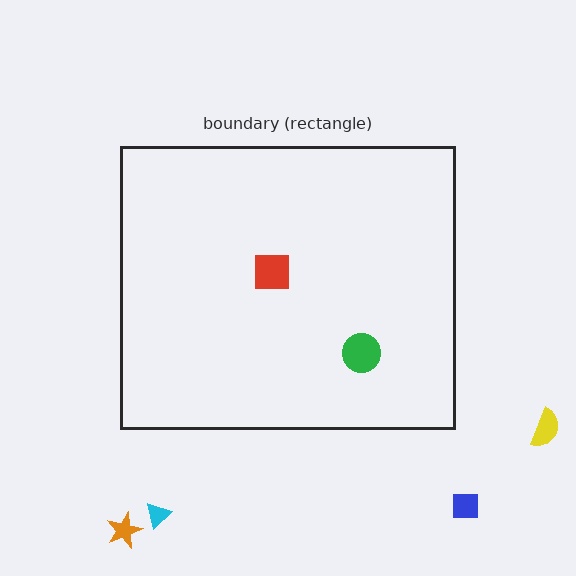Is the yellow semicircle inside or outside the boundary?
Outside.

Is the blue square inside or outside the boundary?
Outside.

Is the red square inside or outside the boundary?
Inside.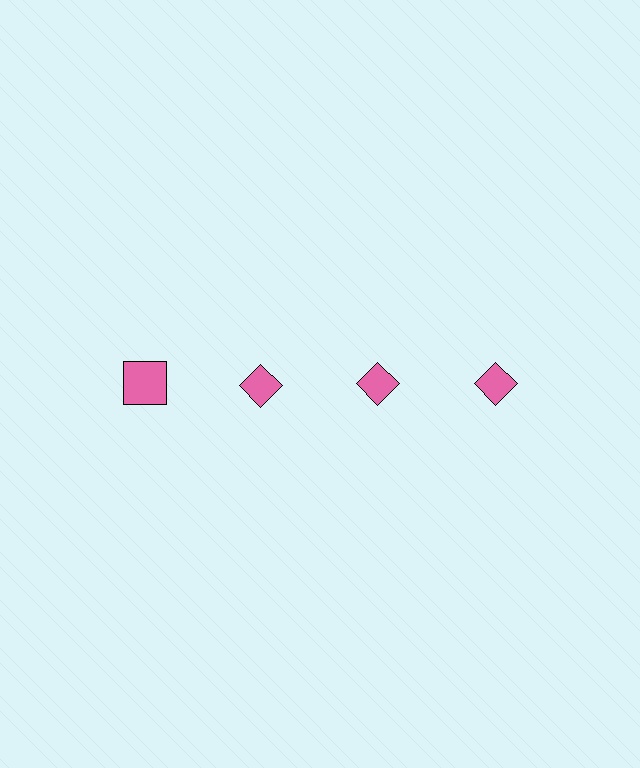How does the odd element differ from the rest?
It has a different shape: square instead of diamond.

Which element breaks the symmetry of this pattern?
The pink square in the top row, leftmost column breaks the symmetry. All other shapes are pink diamonds.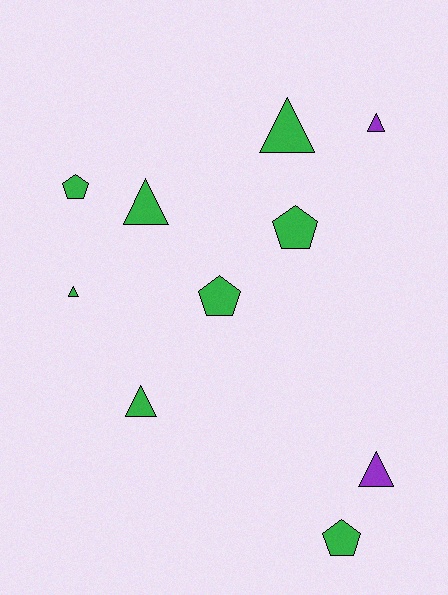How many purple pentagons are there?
There are no purple pentagons.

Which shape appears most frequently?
Triangle, with 6 objects.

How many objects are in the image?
There are 10 objects.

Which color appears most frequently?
Green, with 8 objects.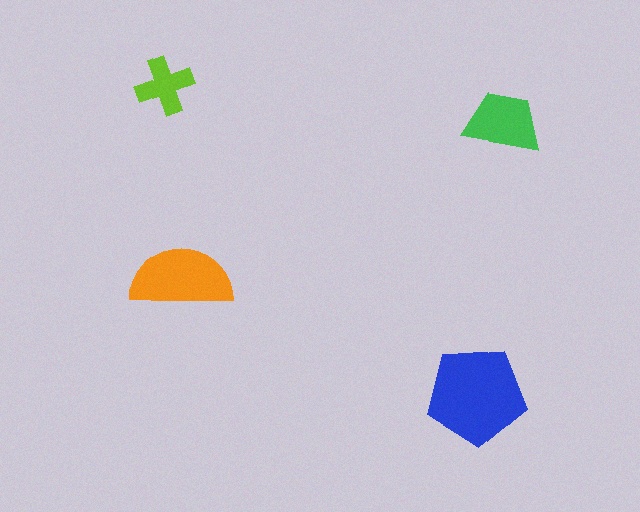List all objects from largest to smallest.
The blue pentagon, the orange semicircle, the green trapezoid, the lime cross.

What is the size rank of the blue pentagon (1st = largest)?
1st.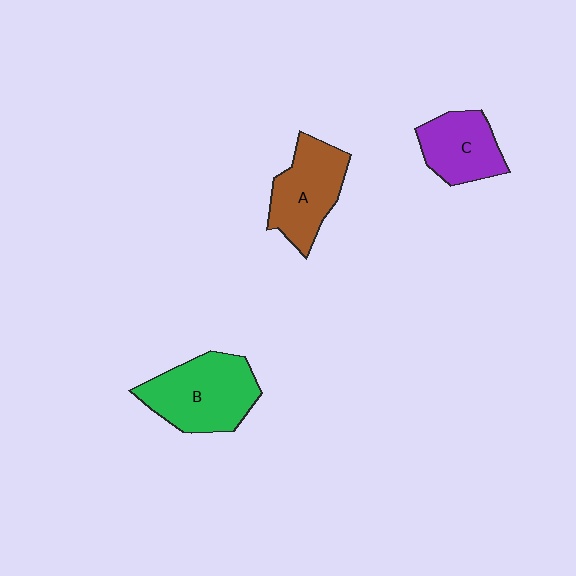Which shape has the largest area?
Shape B (green).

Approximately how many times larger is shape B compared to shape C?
Approximately 1.5 times.